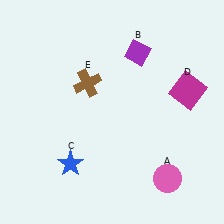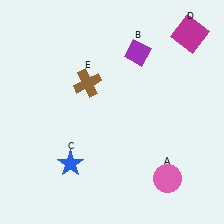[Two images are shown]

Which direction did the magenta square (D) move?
The magenta square (D) moved up.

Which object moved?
The magenta square (D) moved up.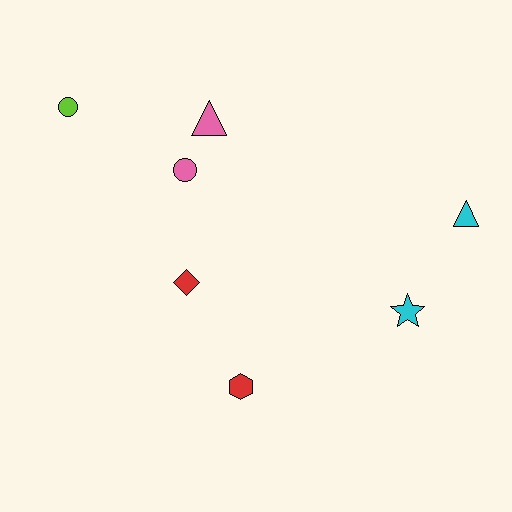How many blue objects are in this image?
There are no blue objects.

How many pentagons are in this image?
There are no pentagons.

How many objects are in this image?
There are 7 objects.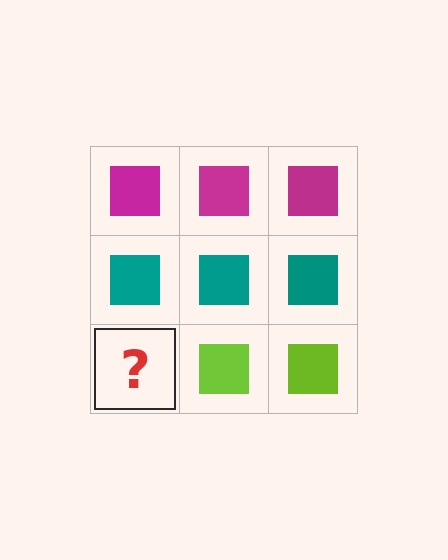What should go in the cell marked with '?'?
The missing cell should contain a lime square.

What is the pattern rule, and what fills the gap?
The rule is that each row has a consistent color. The gap should be filled with a lime square.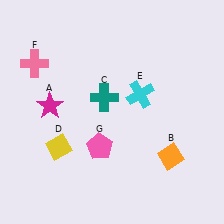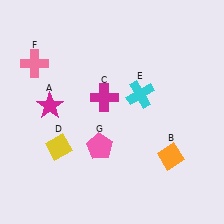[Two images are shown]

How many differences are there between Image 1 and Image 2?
There is 1 difference between the two images.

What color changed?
The cross (C) changed from teal in Image 1 to magenta in Image 2.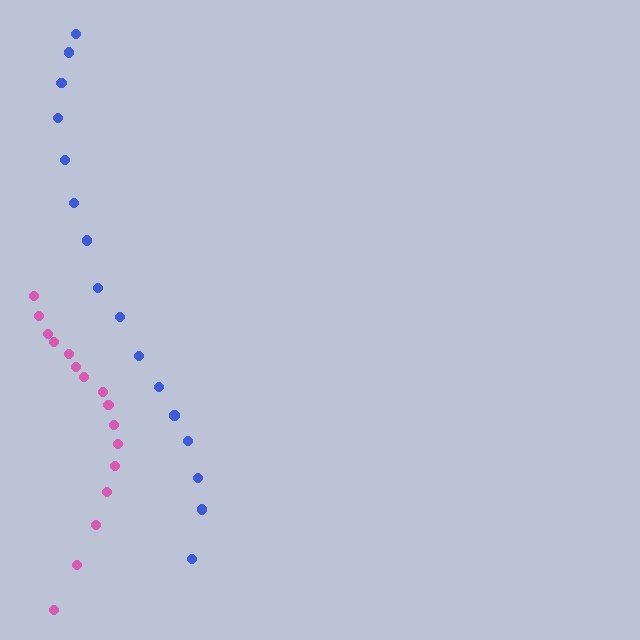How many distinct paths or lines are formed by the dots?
There are 2 distinct paths.